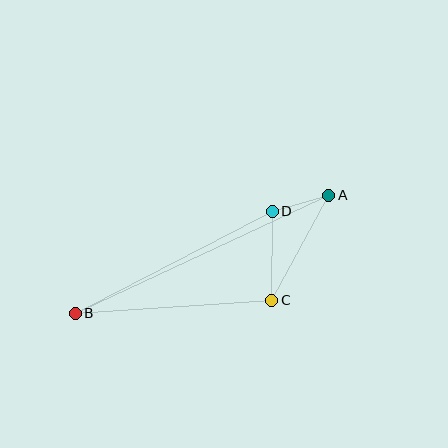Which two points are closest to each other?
Points A and D are closest to each other.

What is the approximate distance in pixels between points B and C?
The distance between B and C is approximately 197 pixels.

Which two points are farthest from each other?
Points A and B are farthest from each other.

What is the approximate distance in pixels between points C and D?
The distance between C and D is approximately 89 pixels.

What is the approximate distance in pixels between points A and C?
The distance between A and C is approximately 119 pixels.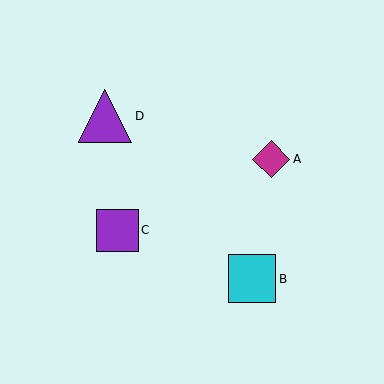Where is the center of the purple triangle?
The center of the purple triangle is at (105, 116).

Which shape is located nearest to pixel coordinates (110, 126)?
The purple triangle (labeled D) at (105, 116) is nearest to that location.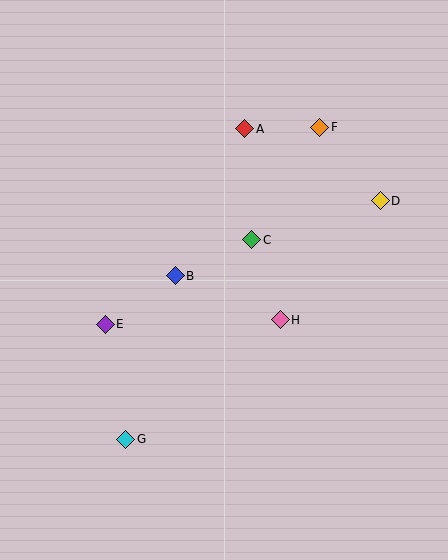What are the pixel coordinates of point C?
Point C is at (252, 240).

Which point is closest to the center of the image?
Point B at (175, 276) is closest to the center.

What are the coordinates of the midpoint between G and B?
The midpoint between G and B is at (151, 358).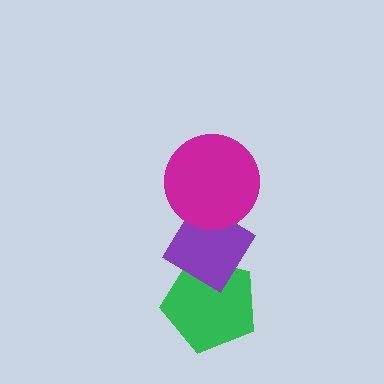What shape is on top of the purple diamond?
The magenta circle is on top of the purple diamond.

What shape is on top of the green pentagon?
The purple diamond is on top of the green pentagon.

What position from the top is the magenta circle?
The magenta circle is 1st from the top.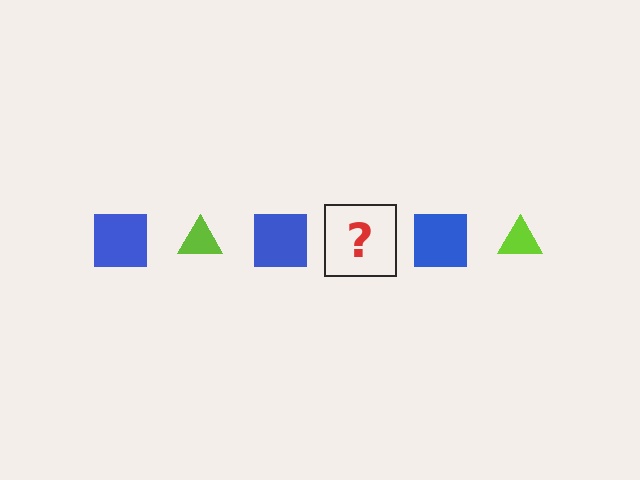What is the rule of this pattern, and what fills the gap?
The rule is that the pattern alternates between blue square and lime triangle. The gap should be filled with a lime triangle.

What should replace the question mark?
The question mark should be replaced with a lime triangle.